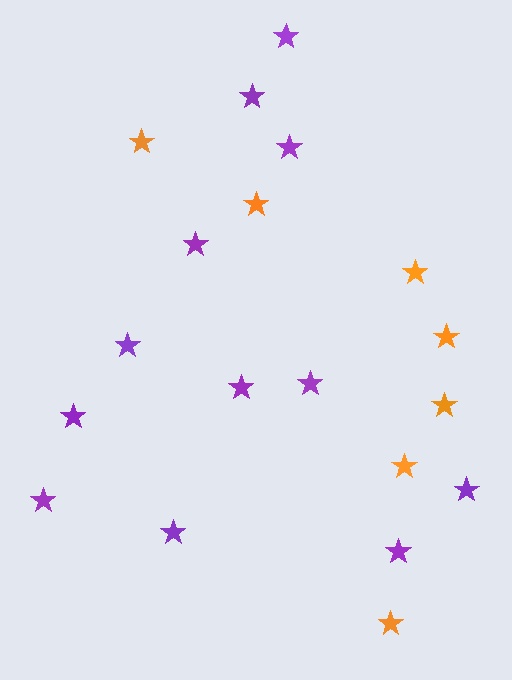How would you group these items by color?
There are 2 groups: one group of purple stars (12) and one group of orange stars (7).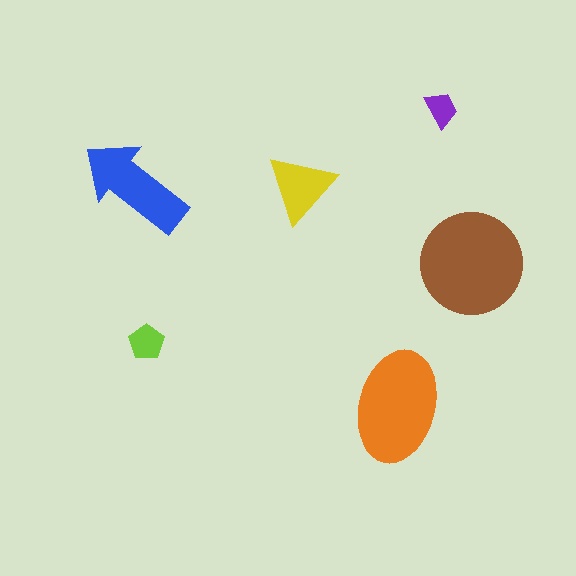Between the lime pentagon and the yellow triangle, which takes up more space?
The yellow triangle.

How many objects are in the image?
There are 6 objects in the image.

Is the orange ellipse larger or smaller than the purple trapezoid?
Larger.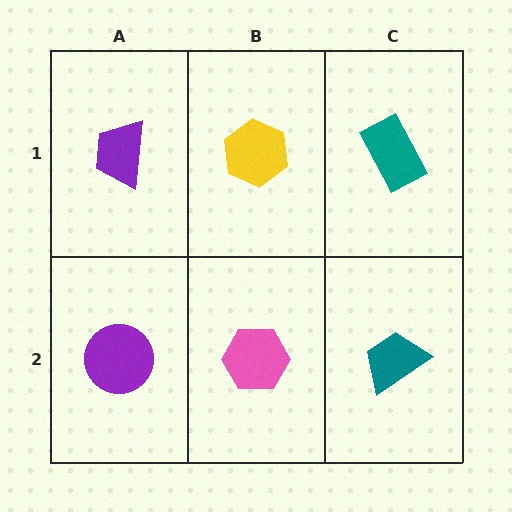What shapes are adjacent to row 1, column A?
A purple circle (row 2, column A), a yellow hexagon (row 1, column B).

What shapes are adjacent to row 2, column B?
A yellow hexagon (row 1, column B), a purple circle (row 2, column A), a teal trapezoid (row 2, column C).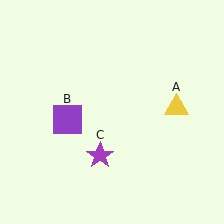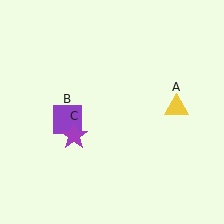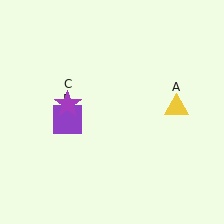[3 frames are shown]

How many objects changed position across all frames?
1 object changed position: purple star (object C).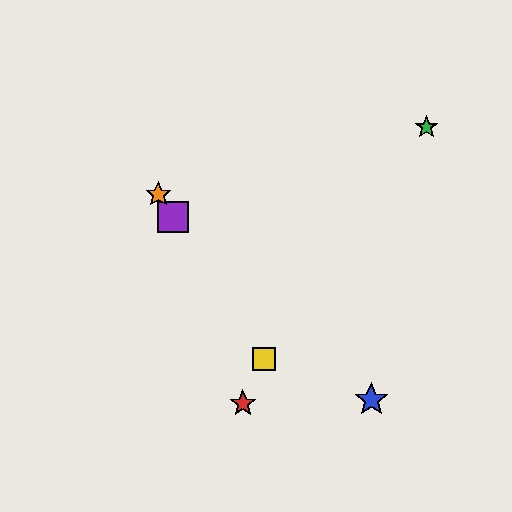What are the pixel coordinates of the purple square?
The purple square is at (173, 217).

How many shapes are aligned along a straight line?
3 shapes (the yellow square, the purple square, the orange star) are aligned along a straight line.